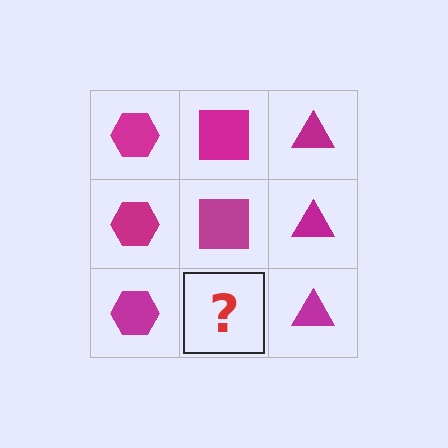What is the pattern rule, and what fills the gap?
The rule is that each column has a consistent shape. The gap should be filled with a magenta square.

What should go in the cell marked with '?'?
The missing cell should contain a magenta square.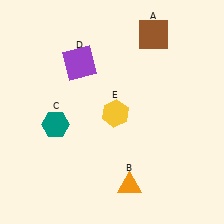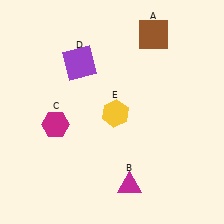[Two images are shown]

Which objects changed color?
B changed from orange to magenta. C changed from teal to magenta.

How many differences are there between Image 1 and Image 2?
There are 2 differences between the two images.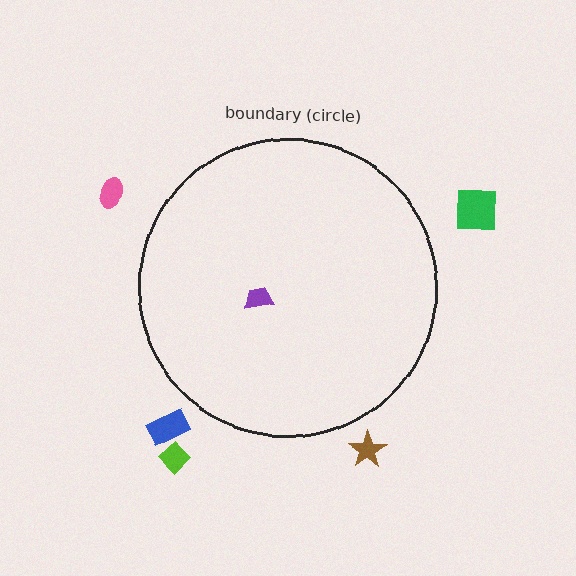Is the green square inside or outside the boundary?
Outside.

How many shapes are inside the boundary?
1 inside, 5 outside.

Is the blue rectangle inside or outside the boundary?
Outside.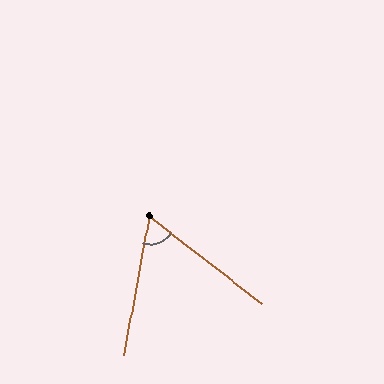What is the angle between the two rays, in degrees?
Approximately 62 degrees.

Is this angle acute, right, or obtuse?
It is acute.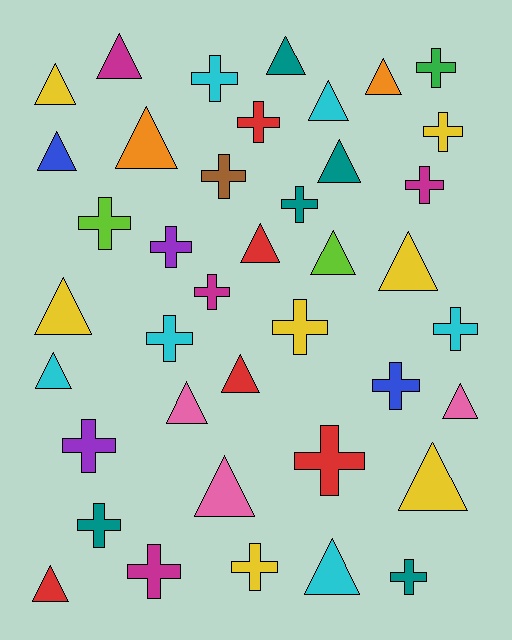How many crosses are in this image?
There are 20 crosses.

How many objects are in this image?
There are 40 objects.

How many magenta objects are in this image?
There are 4 magenta objects.